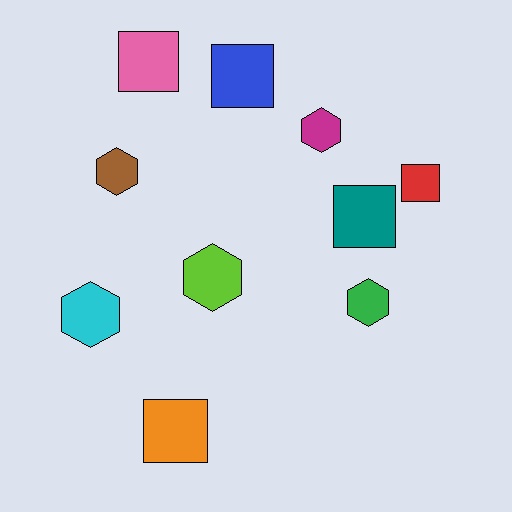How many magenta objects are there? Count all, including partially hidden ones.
There is 1 magenta object.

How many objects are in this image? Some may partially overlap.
There are 10 objects.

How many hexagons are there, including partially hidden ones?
There are 5 hexagons.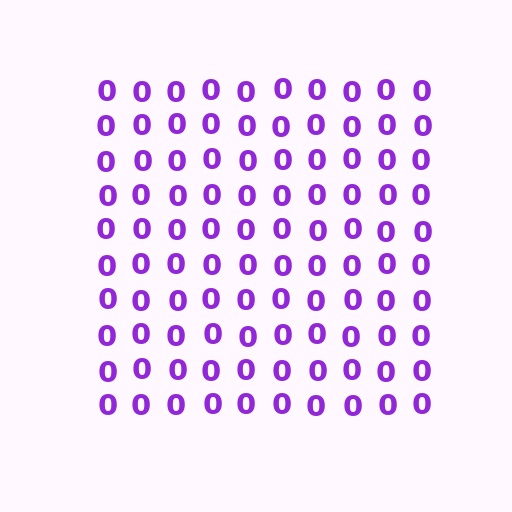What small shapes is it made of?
It is made of small digit 0's.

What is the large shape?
The large shape is a square.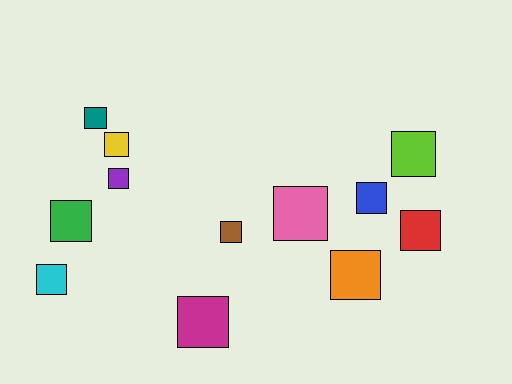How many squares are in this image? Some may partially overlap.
There are 12 squares.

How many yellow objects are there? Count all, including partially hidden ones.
There is 1 yellow object.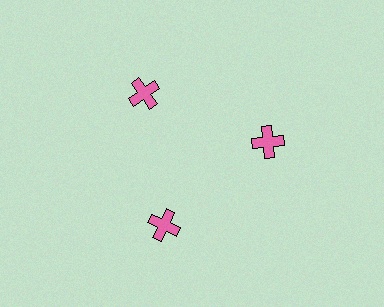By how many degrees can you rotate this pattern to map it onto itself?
The pattern maps onto itself every 120 degrees of rotation.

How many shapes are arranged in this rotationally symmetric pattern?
There are 3 shapes, arranged in 3 groups of 1.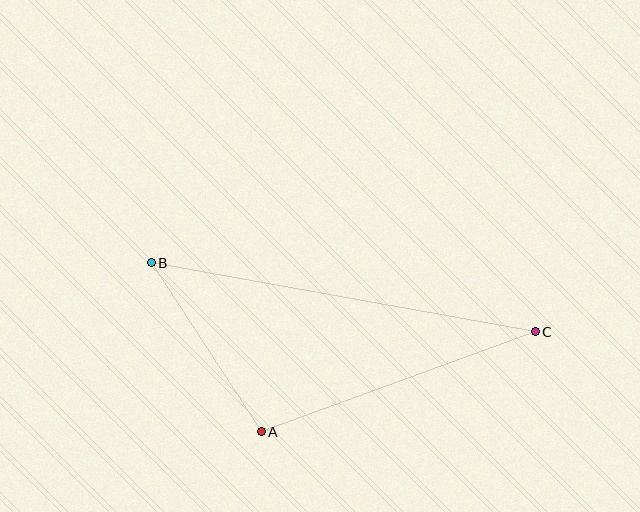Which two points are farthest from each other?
Points B and C are farthest from each other.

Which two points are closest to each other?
Points A and B are closest to each other.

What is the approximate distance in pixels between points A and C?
The distance between A and C is approximately 292 pixels.